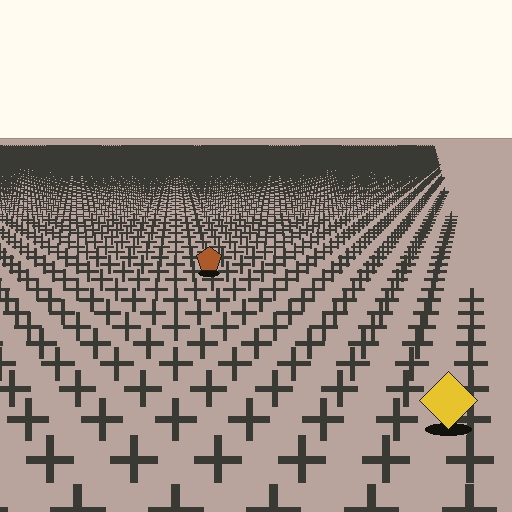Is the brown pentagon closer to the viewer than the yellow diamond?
No. The yellow diamond is closer — you can tell from the texture gradient: the ground texture is coarser near it.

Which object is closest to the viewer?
The yellow diamond is closest. The texture marks near it are larger and more spread out.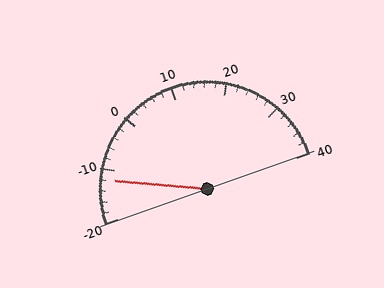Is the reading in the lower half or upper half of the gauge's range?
The reading is in the lower half of the range (-20 to 40).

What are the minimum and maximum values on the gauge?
The gauge ranges from -20 to 40.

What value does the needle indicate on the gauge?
The needle indicates approximately -12.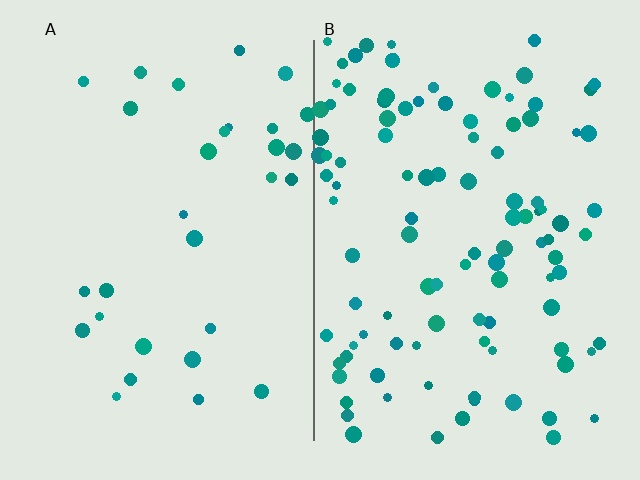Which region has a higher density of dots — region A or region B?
B (the right).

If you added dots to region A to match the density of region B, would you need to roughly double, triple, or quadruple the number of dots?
Approximately quadruple.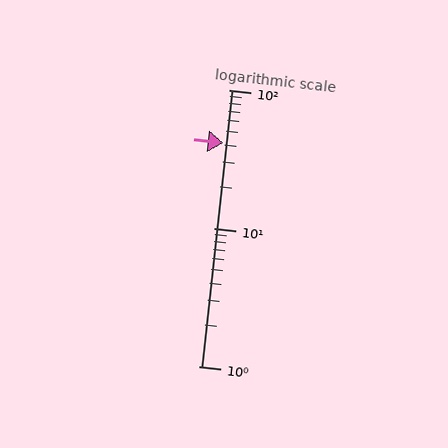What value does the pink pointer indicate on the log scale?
The pointer indicates approximately 41.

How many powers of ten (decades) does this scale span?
The scale spans 2 decades, from 1 to 100.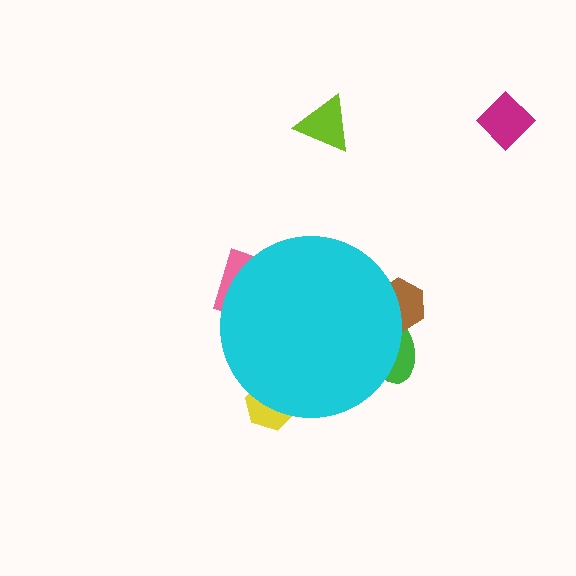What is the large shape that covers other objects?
A cyan circle.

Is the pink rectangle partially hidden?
Yes, the pink rectangle is partially hidden behind the cyan circle.